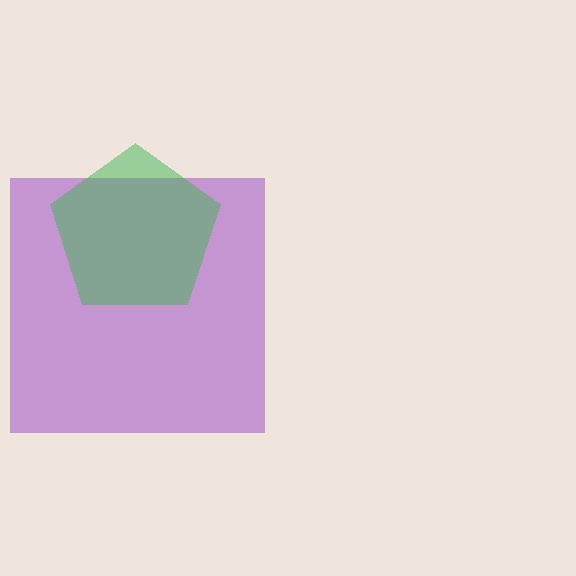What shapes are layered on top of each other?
The layered shapes are: a purple square, a green pentagon.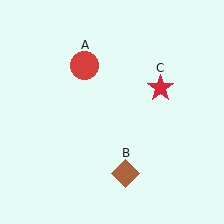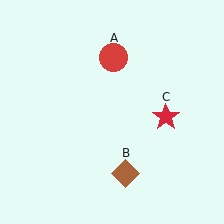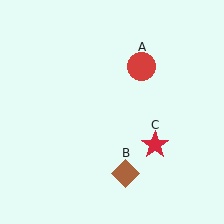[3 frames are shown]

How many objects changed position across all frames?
2 objects changed position: red circle (object A), red star (object C).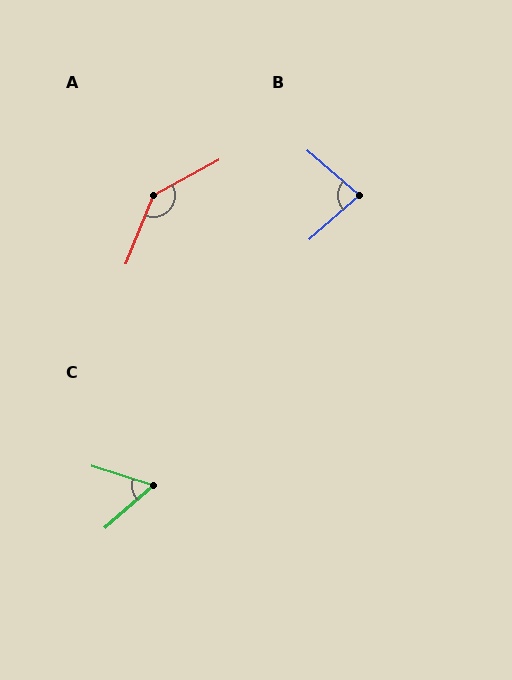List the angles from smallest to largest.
C (59°), B (82°), A (140°).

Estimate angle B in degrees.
Approximately 82 degrees.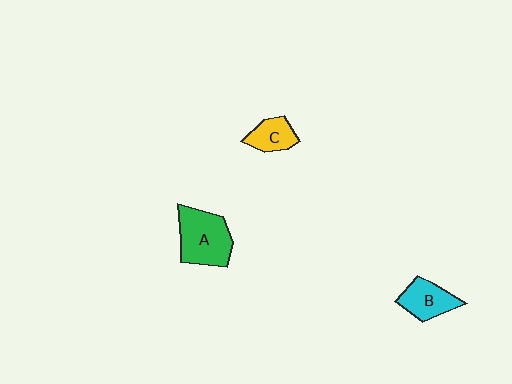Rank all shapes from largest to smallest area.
From largest to smallest: A (green), B (cyan), C (yellow).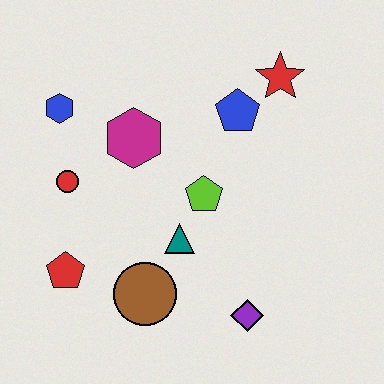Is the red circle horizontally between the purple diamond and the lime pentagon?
No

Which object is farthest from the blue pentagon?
The red pentagon is farthest from the blue pentagon.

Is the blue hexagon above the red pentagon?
Yes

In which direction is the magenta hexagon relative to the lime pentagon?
The magenta hexagon is to the left of the lime pentagon.